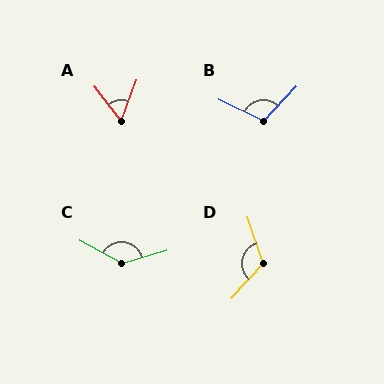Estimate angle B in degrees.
Approximately 107 degrees.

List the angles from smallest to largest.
A (58°), B (107°), D (120°), C (134°).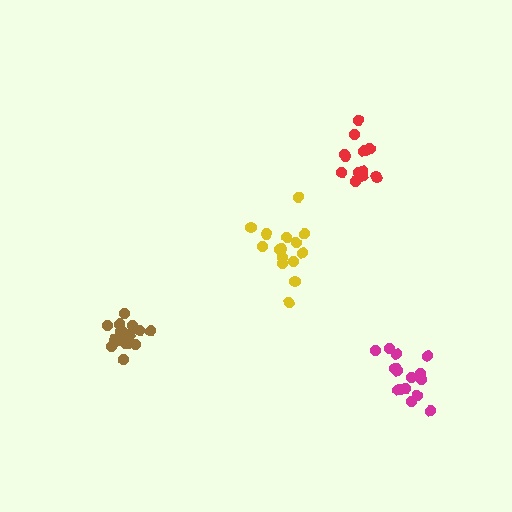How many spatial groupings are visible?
There are 4 spatial groupings.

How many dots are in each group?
Group 1: 17 dots, Group 2: 15 dots, Group 3: 14 dots, Group 4: 15 dots (61 total).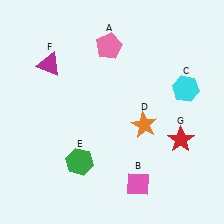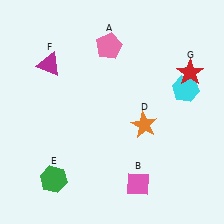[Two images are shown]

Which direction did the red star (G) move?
The red star (G) moved up.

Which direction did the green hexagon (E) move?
The green hexagon (E) moved left.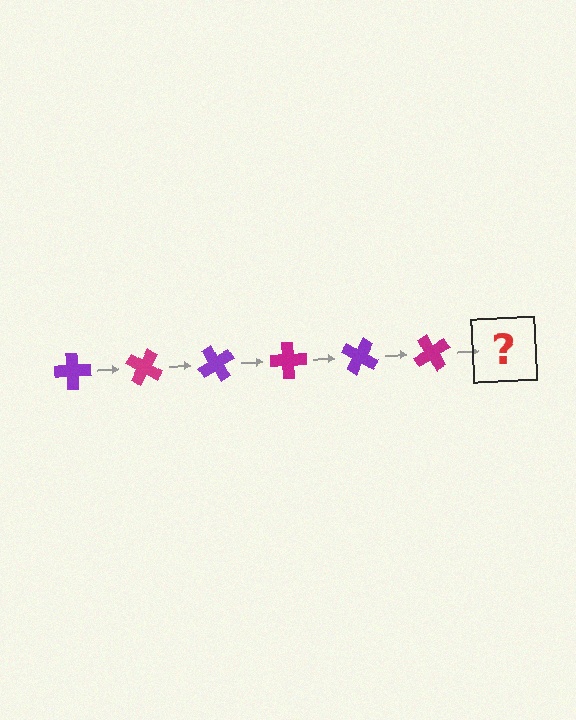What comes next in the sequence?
The next element should be a purple cross, rotated 180 degrees from the start.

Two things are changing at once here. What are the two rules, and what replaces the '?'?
The two rules are that it rotates 30 degrees each step and the color cycles through purple and magenta. The '?' should be a purple cross, rotated 180 degrees from the start.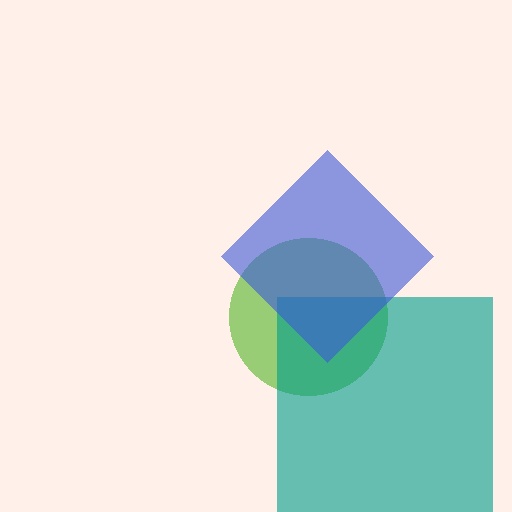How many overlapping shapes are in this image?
There are 3 overlapping shapes in the image.